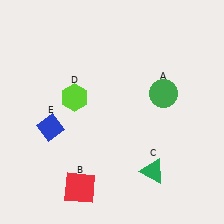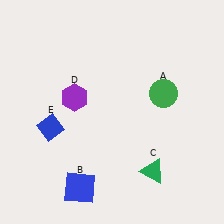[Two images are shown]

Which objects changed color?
B changed from red to blue. D changed from lime to purple.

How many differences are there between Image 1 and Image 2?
There are 2 differences between the two images.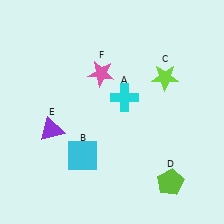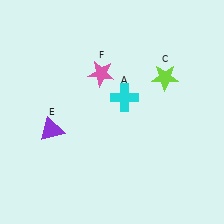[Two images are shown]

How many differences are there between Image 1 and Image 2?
There are 2 differences between the two images.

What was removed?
The lime pentagon (D), the cyan square (B) were removed in Image 2.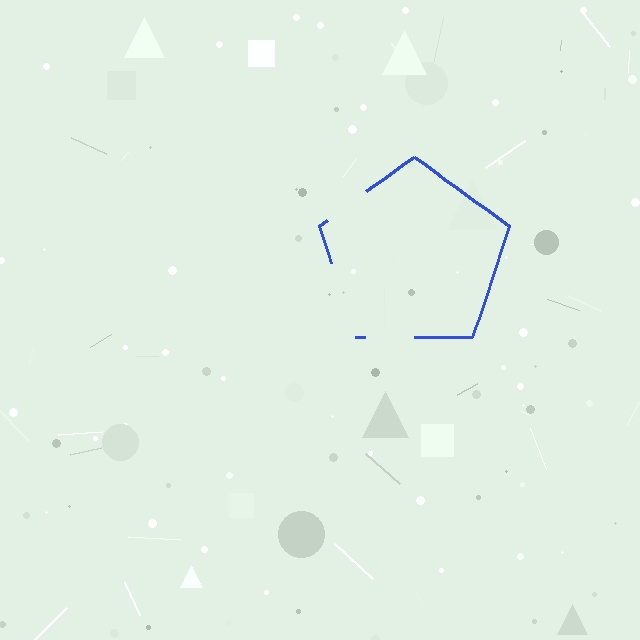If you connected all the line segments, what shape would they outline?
They would outline a pentagon.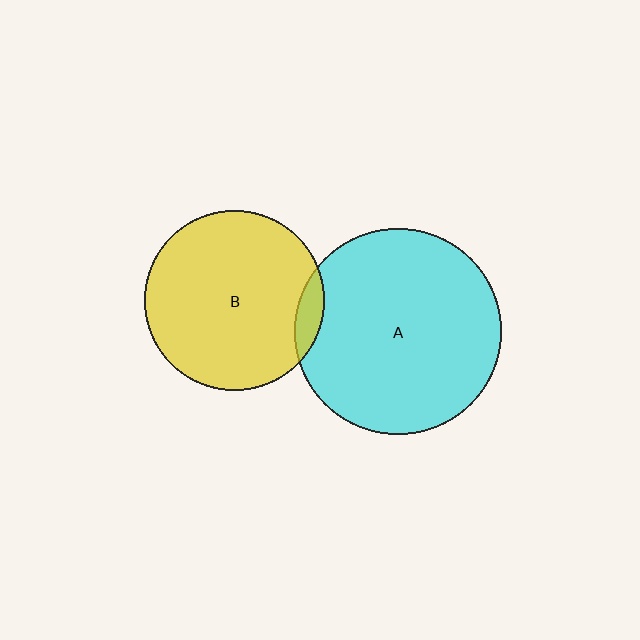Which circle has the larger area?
Circle A (cyan).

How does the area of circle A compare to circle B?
Approximately 1.3 times.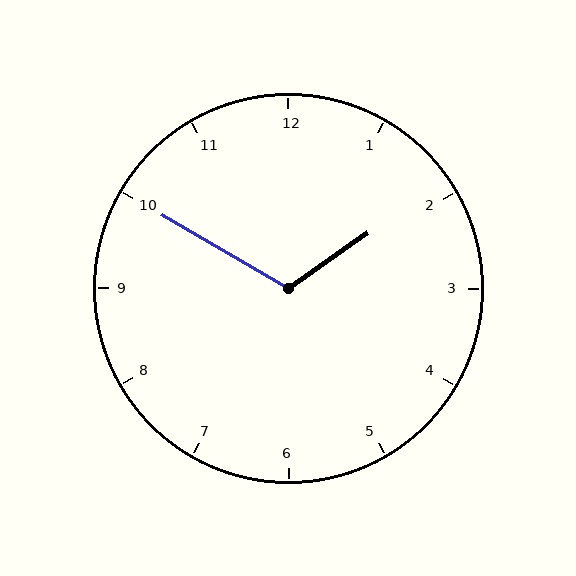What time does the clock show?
1:50.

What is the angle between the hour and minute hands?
Approximately 115 degrees.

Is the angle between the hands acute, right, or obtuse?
It is obtuse.